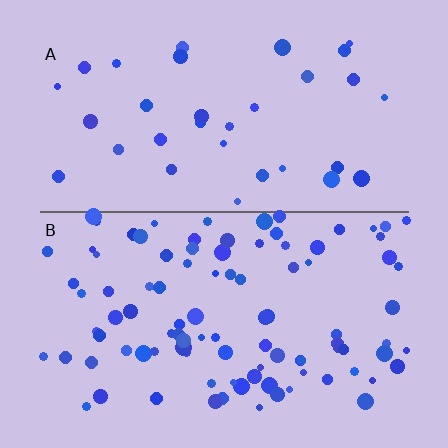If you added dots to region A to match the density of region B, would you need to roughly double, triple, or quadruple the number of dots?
Approximately triple.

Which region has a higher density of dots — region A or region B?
B (the bottom).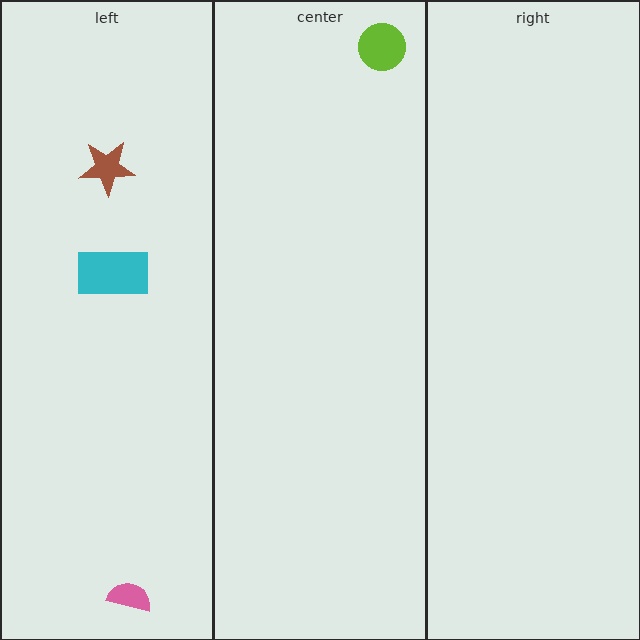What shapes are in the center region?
The lime circle.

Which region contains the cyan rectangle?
The left region.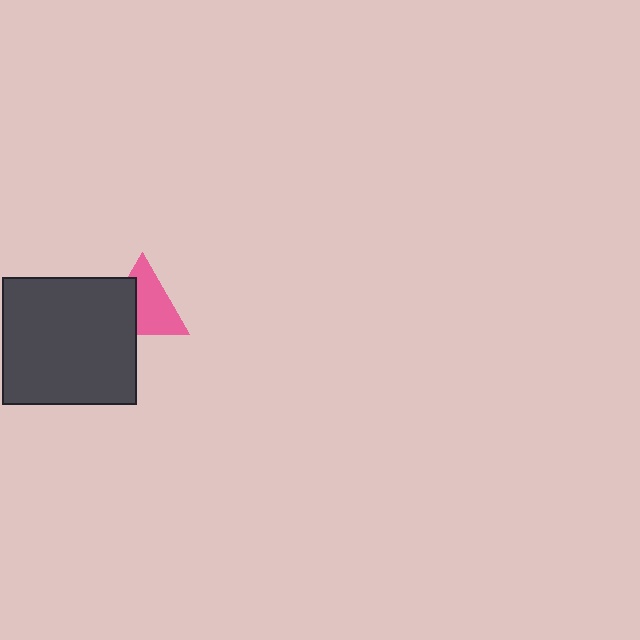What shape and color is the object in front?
The object in front is a dark gray rectangle.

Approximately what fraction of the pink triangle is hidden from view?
Roughly 39% of the pink triangle is hidden behind the dark gray rectangle.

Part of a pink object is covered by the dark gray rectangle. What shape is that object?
It is a triangle.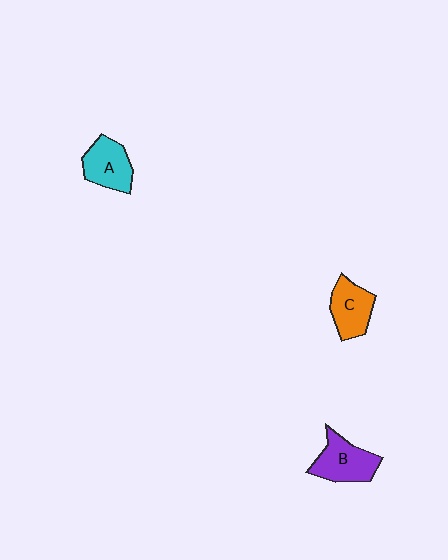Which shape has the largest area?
Shape B (purple).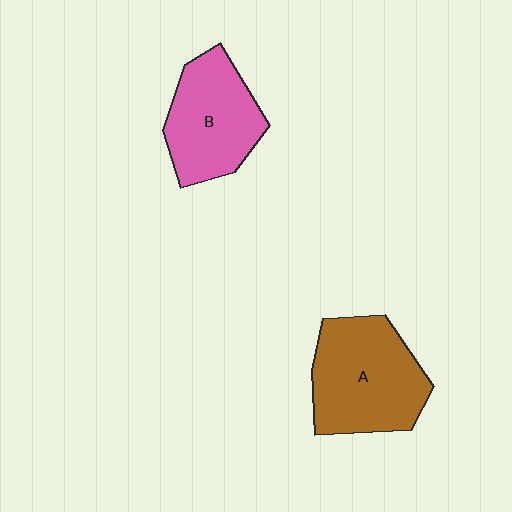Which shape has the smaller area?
Shape B (pink).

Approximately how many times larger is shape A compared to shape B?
Approximately 1.2 times.